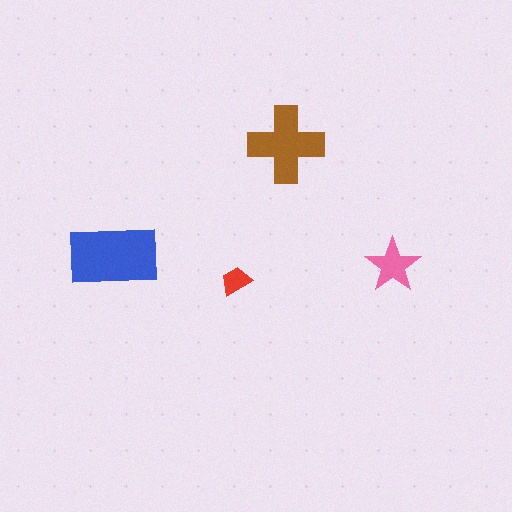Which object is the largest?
The blue rectangle.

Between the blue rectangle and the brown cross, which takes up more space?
The blue rectangle.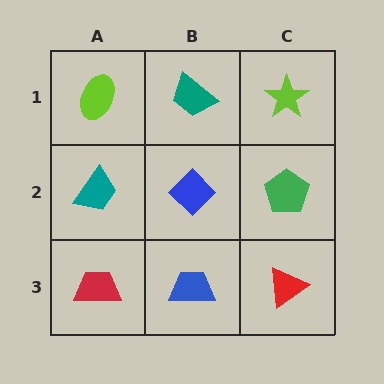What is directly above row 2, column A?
A lime ellipse.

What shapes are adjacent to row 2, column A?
A lime ellipse (row 1, column A), a red trapezoid (row 3, column A), a blue diamond (row 2, column B).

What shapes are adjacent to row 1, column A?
A teal trapezoid (row 2, column A), a teal trapezoid (row 1, column B).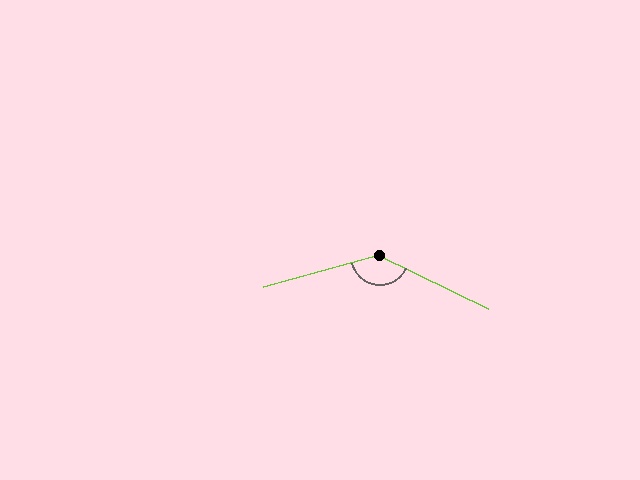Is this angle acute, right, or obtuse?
It is obtuse.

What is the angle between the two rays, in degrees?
Approximately 139 degrees.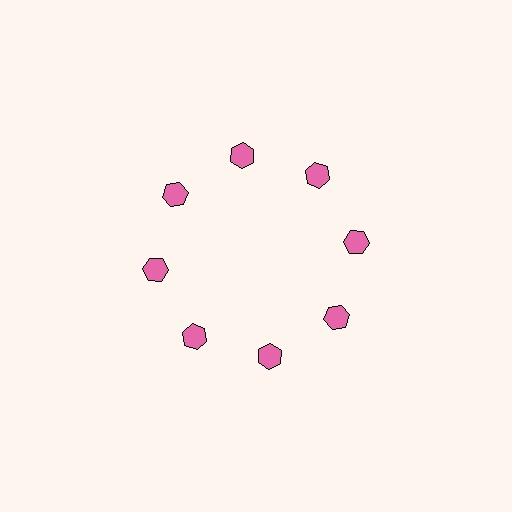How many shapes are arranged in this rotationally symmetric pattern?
There are 8 shapes, arranged in 8 groups of 1.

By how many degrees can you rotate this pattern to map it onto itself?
The pattern maps onto itself every 45 degrees of rotation.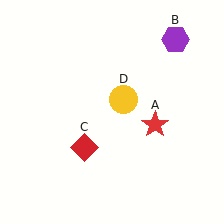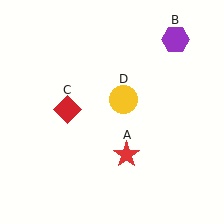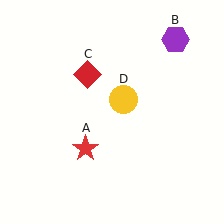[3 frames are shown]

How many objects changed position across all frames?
2 objects changed position: red star (object A), red diamond (object C).